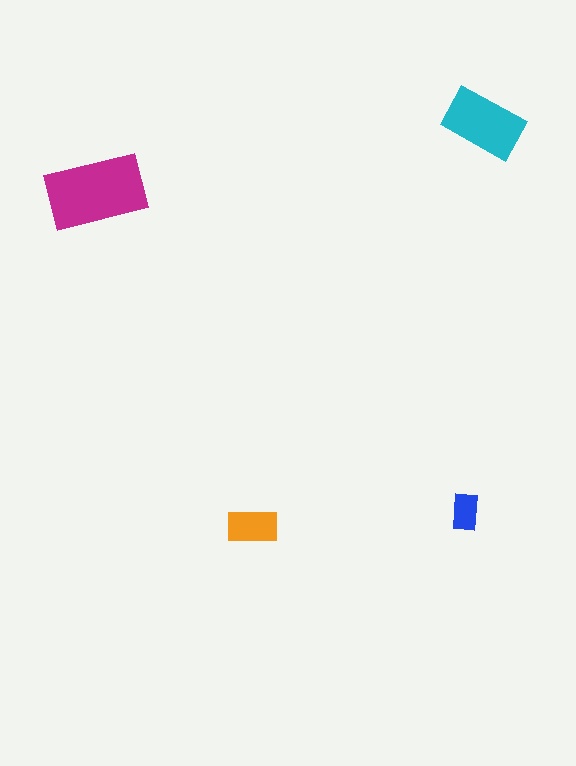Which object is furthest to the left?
The magenta rectangle is leftmost.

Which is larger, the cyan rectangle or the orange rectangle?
The cyan one.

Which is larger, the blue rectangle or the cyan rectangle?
The cyan one.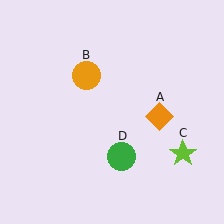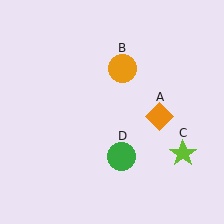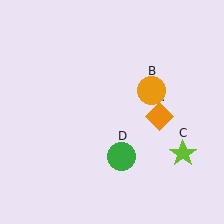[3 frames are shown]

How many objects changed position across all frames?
1 object changed position: orange circle (object B).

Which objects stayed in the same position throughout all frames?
Orange diamond (object A) and lime star (object C) and green circle (object D) remained stationary.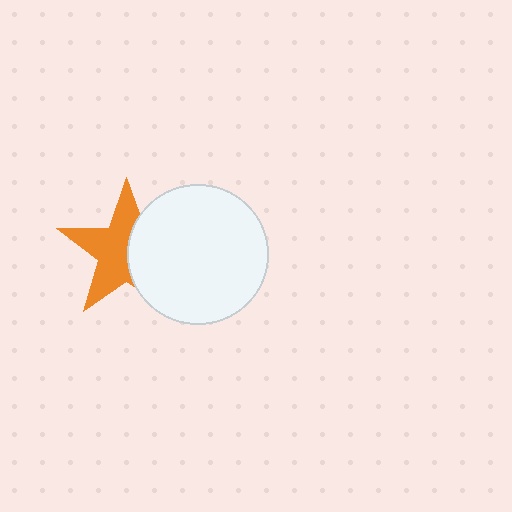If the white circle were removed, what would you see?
You would see the complete orange star.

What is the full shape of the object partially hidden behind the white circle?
The partially hidden object is an orange star.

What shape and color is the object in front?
The object in front is a white circle.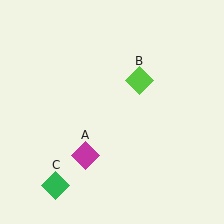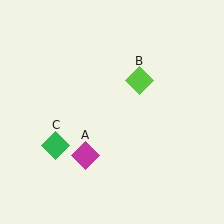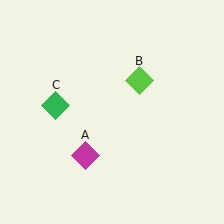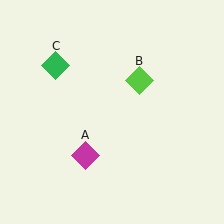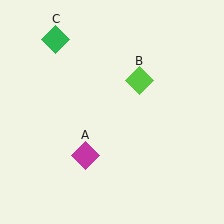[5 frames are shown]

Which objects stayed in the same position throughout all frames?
Magenta diamond (object A) and lime diamond (object B) remained stationary.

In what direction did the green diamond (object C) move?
The green diamond (object C) moved up.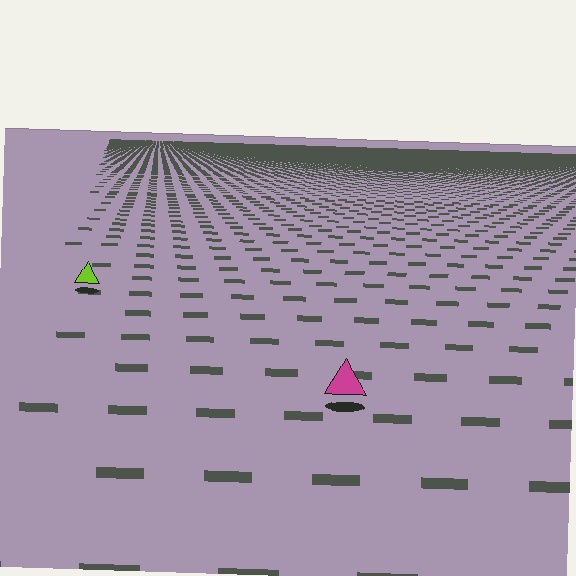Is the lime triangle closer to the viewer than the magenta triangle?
No. The magenta triangle is closer — you can tell from the texture gradient: the ground texture is coarser near it.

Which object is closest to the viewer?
The magenta triangle is closest. The texture marks near it are larger and more spread out.